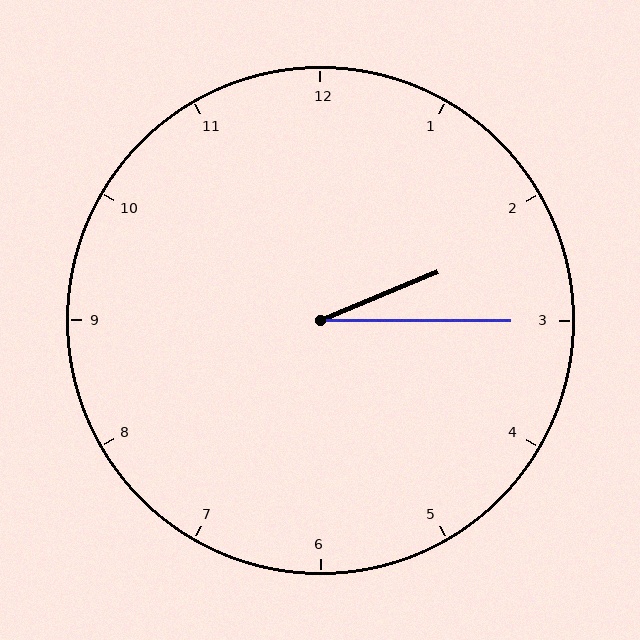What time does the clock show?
2:15.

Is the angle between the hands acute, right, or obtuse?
It is acute.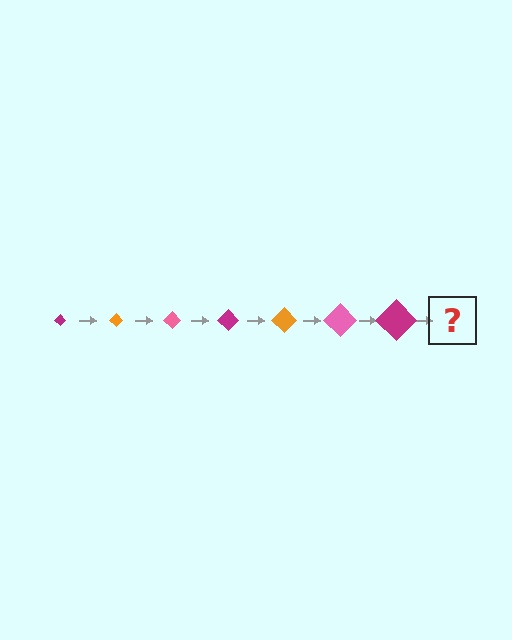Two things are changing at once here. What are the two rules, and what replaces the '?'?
The two rules are that the diamond grows larger each step and the color cycles through magenta, orange, and pink. The '?' should be an orange diamond, larger than the previous one.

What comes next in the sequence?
The next element should be an orange diamond, larger than the previous one.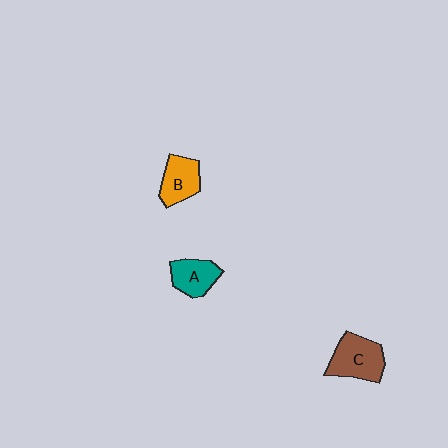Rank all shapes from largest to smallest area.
From largest to smallest: C (brown), B (orange), A (teal).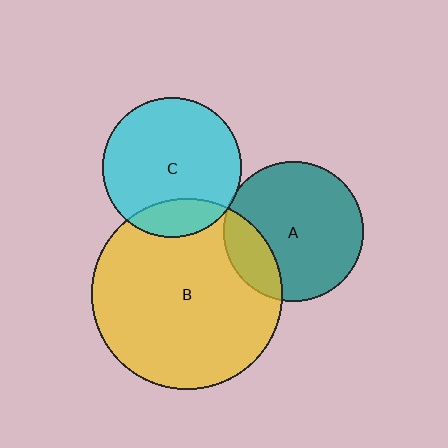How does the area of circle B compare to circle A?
Approximately 1.9 times.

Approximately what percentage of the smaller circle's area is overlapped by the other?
Approximately 20%.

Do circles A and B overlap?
Yes.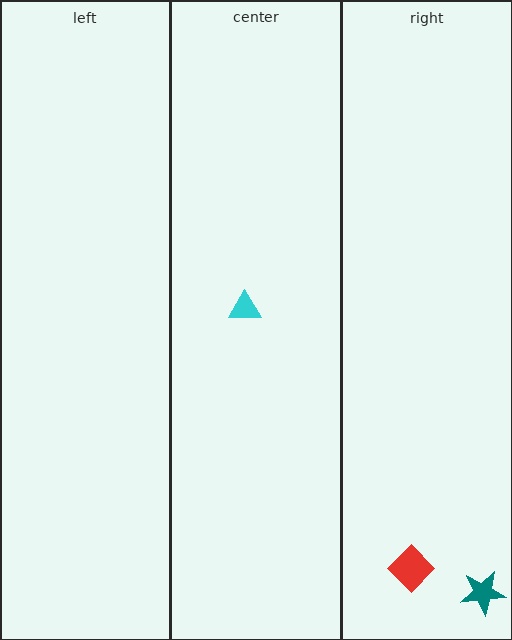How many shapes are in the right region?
2.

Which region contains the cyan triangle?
The center region.